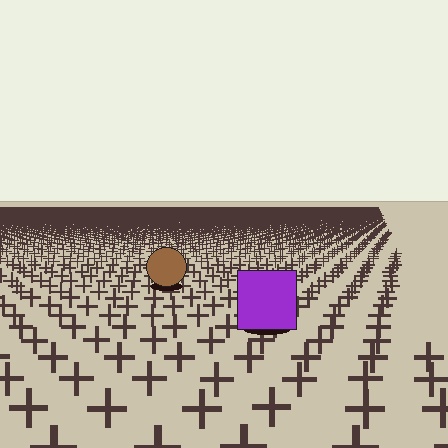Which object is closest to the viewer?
The purple square is closest. The texture marks near it are larger and more spread out.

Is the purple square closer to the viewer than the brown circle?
Yes. The purple square is closer — you can tell from the texture gradient: the ground texture is coarser near it.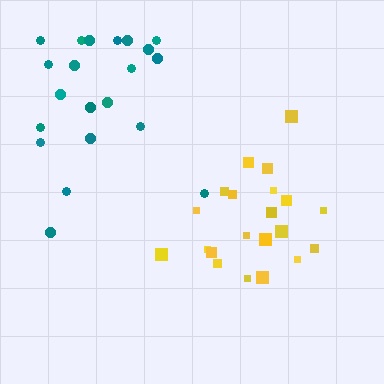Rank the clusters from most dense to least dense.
yellow, teal.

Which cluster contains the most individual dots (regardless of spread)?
Teal (22).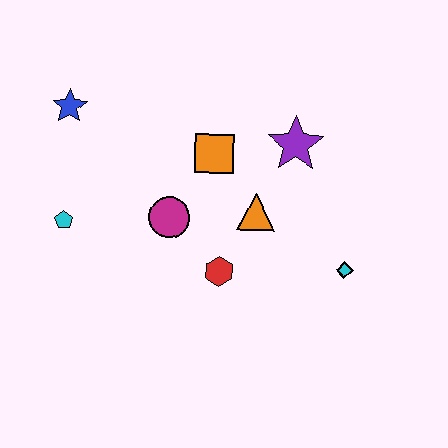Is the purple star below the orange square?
No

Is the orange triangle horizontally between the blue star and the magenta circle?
No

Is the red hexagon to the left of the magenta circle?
No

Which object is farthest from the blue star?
The cyan diamond is farthest from the blue star.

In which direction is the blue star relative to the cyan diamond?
The blue star is to the left of the cyan diamond.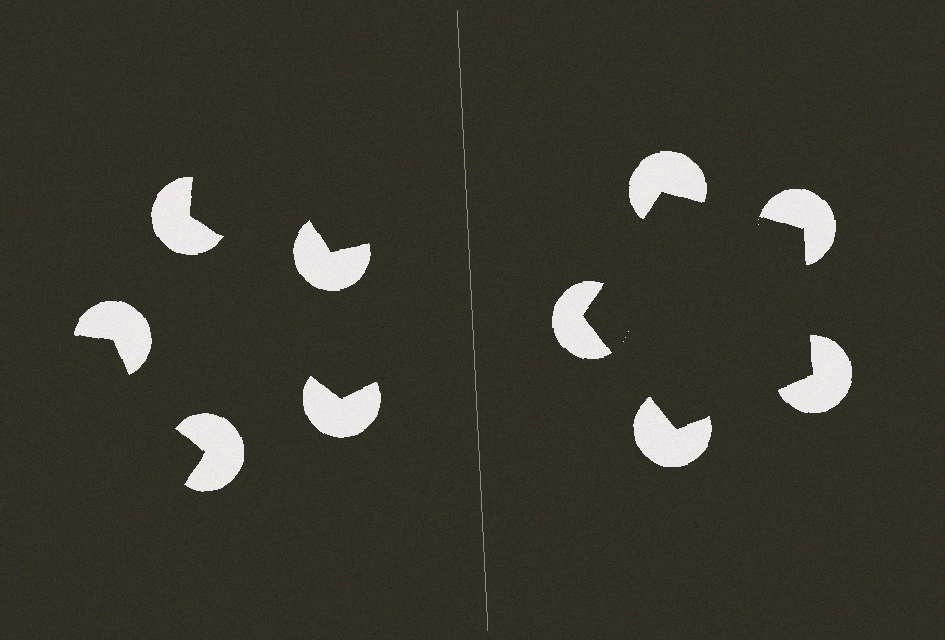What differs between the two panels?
The pac-man discs are positioned identically on both sides; only the wedge orientations differ. On the right they align to a pentagon; on the left they are misaligned.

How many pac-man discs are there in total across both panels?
10 — 5 on each side.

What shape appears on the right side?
An illusory pentagon.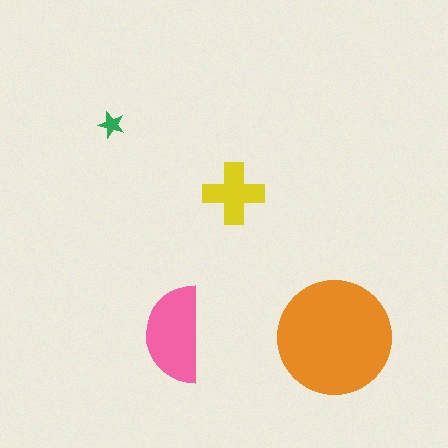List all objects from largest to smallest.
The orange circle, the pink semicircle, the yellow cross, the green star.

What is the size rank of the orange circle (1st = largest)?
1st.